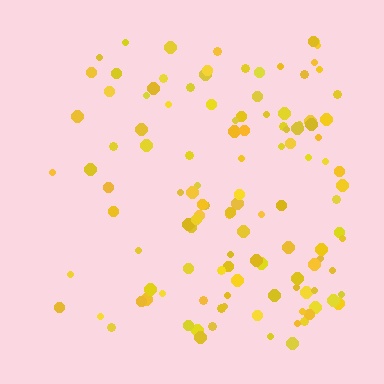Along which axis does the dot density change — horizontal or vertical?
Horizontal.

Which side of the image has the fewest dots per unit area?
The left.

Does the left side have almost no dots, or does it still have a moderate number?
Still a moderate number, just noticeably fewer than the right.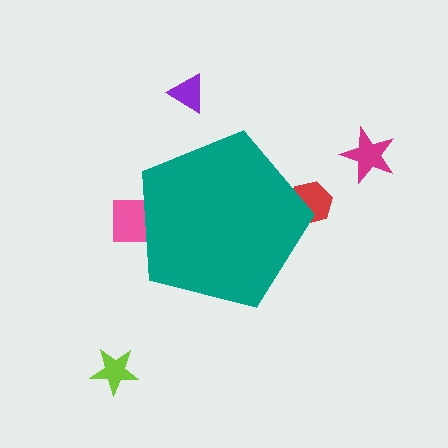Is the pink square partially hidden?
Yes, the pink square is partially hidden behind the teal pentagon.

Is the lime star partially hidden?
No, the lime star is fully visible.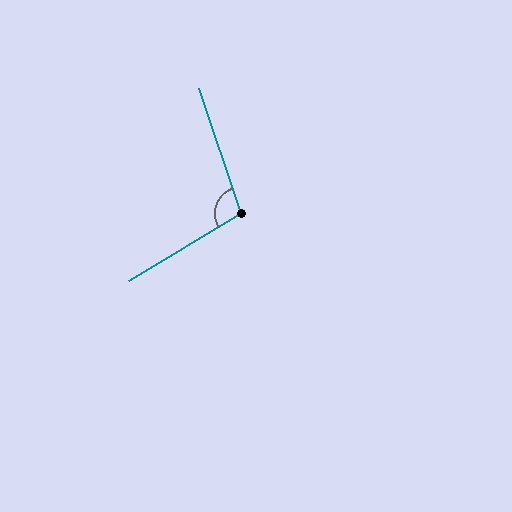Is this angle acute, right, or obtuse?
It is obtuse.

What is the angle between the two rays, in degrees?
Approximately 102 degrees.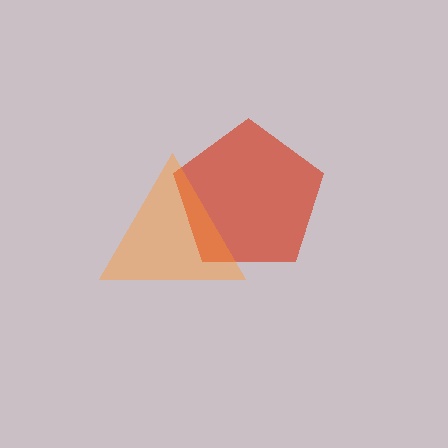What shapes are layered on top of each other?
The layered shapes are: a red pentagon, an orange triangle.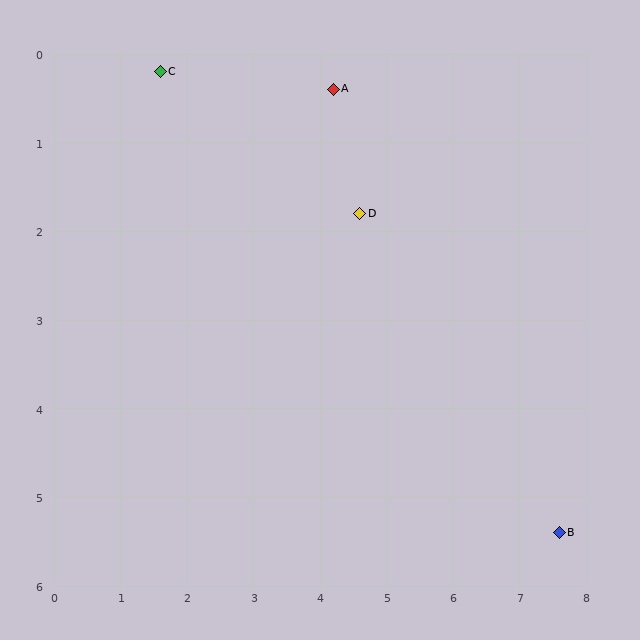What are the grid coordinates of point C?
Point C is at approximately (1.6, 0.2).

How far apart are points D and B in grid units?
Points D and B are about 4.7 grid units apart.